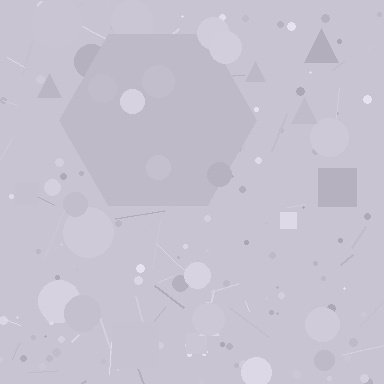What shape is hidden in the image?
A hexagon is hidden in the image.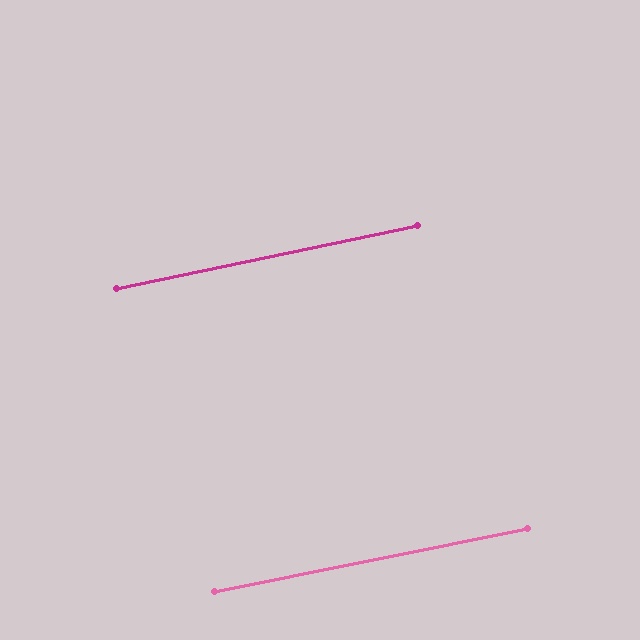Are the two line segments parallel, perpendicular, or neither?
Parallel — their directions differ by only 0.3°.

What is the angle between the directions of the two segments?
Approximately 0 degrees.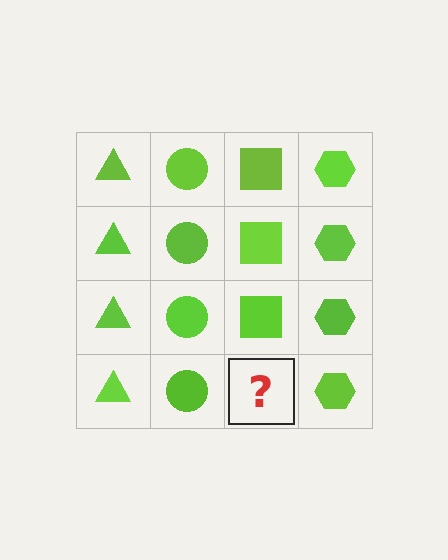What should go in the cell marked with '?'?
The missing cell should contain a lime square.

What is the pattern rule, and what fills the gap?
The rule is that each column has a consistent shape. The gap should be filled with a lime square.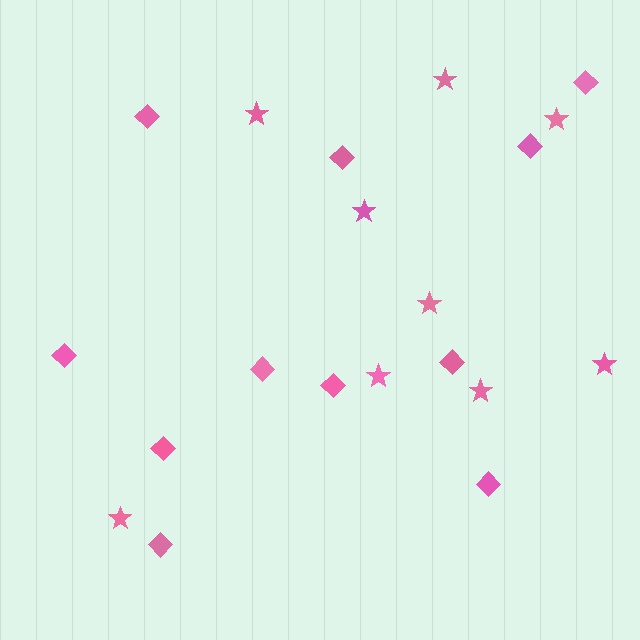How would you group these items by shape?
There are 2 groups: one group of diamonds (11) and one group of stars (9).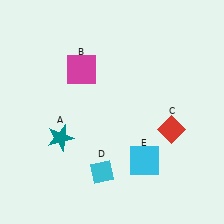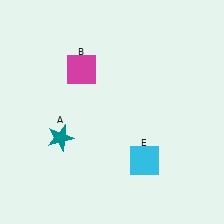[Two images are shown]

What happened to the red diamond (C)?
The red diamond (C) was removed in Image 2. It was in the bottom-right area of Image 1.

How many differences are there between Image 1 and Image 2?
There are 2 differences between the two images.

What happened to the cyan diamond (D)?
The cyan diamond (D) was removed in Image 2. It was in the bottom-left area of Image 1.